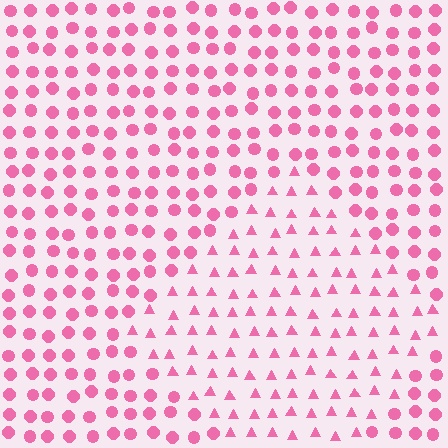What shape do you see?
I see a diamond.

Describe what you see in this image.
The image is filled with small pink elements arranged in a uniform grid. A diamond-shaped region contains triangles, while the surrounding area contains circles. The boundary is defined purely by the change in element shape.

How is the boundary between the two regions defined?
The boundary is defined by a change in element shape: triangles inside vs. circles outside. All elements share the same color and spacing.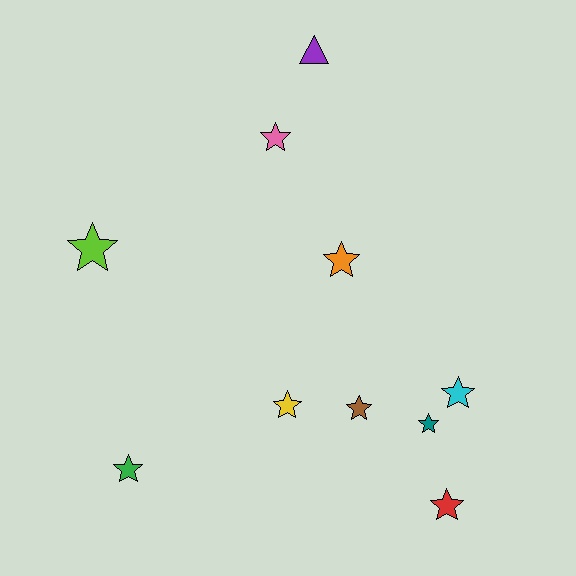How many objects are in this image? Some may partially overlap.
There are 10 objects.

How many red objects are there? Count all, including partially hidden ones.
There is 1 red object.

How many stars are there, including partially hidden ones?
There are 9 stars.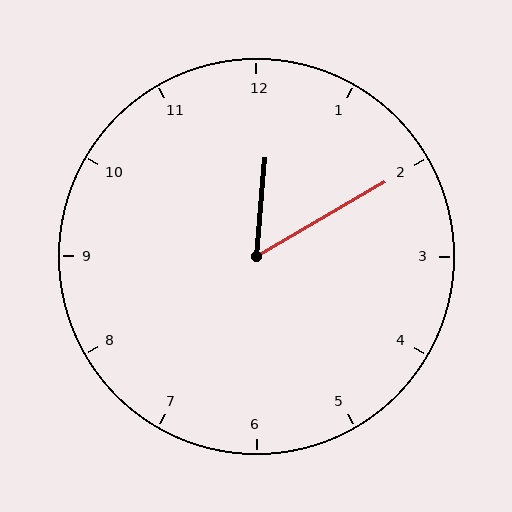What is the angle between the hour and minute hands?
Approximately 55 degrees.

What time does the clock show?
12:10.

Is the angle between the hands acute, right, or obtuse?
It is acute.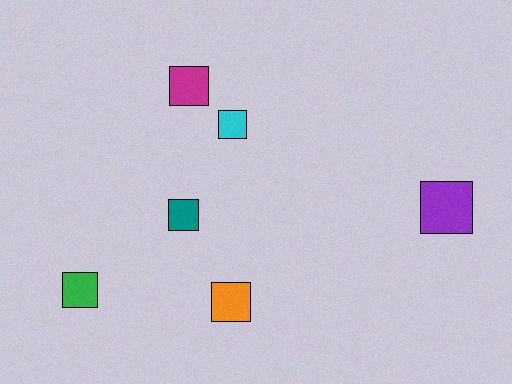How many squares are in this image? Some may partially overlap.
There are 6 squares.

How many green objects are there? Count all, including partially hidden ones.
There is 1 green object.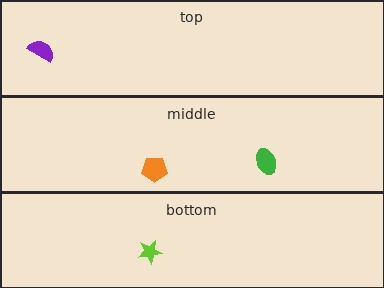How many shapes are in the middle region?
2.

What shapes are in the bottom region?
The lime star.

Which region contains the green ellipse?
The middle region.